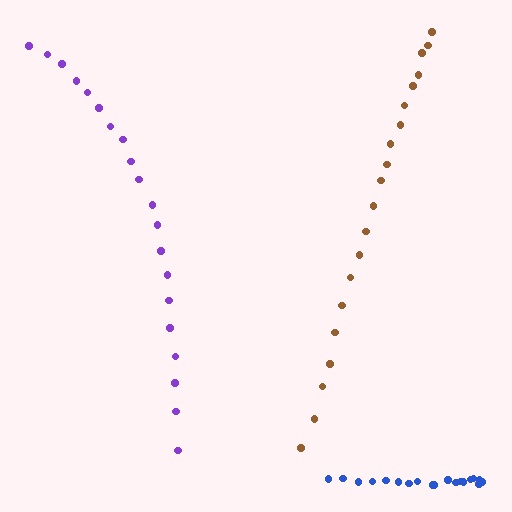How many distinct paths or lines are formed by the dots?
There are 3 distinct paths.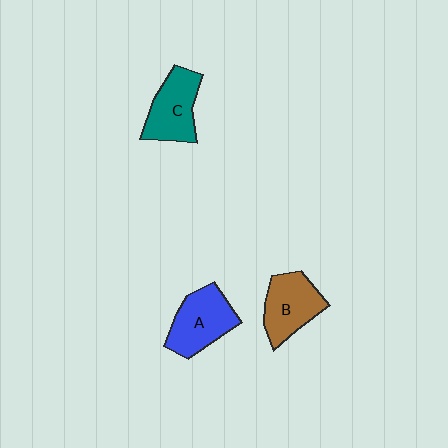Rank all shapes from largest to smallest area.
From largest to smallest: A (blue), B (brown), C (teal).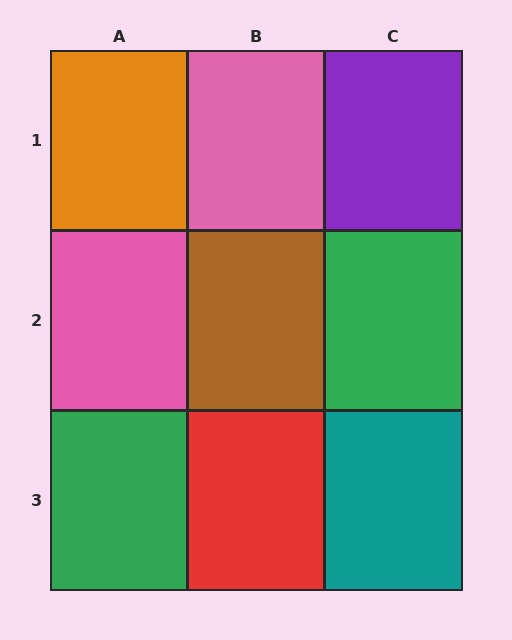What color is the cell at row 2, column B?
Brown.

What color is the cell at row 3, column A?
Green.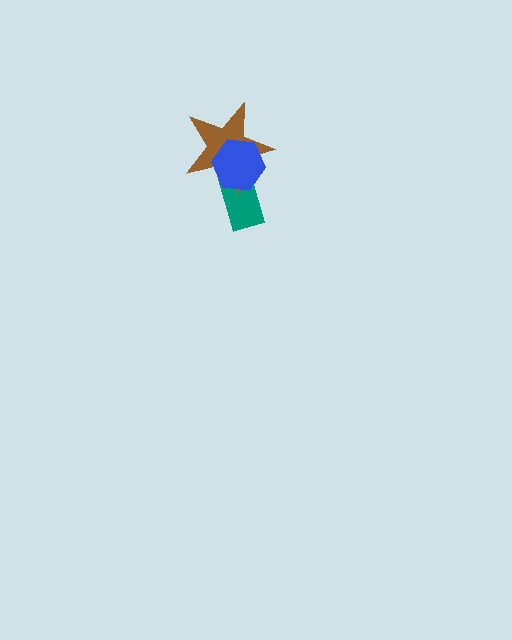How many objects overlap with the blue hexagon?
2 objects overlap with the blue hexagon.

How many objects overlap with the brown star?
2 objects overlap with the brown star.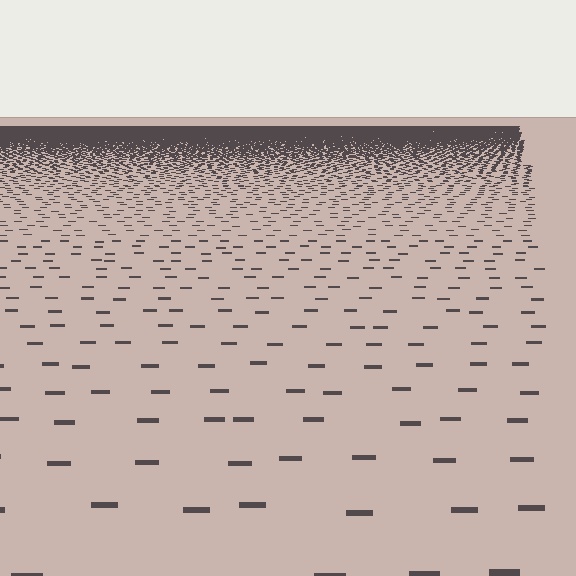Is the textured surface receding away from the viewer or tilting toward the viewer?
The surface is receding away from the viewer. Texture elements get smaller and denser toward the top.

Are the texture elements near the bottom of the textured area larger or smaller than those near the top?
Larger. Near the bottom, elements are closer to the viewer and appear at a bigger on-screen size.